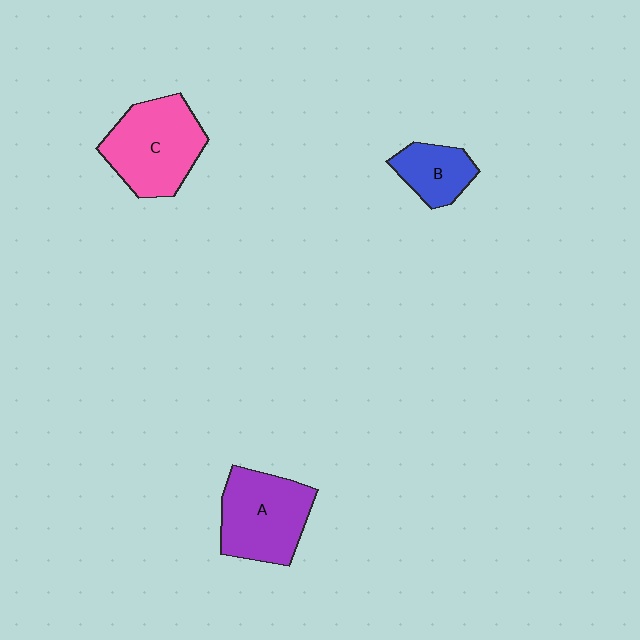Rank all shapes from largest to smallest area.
From largest to smallest: C (pink), A (purple), B (blue).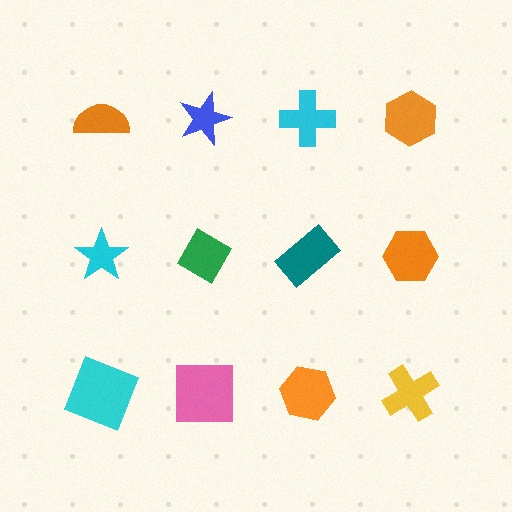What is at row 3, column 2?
A pink square.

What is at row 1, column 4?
An orange hexagon.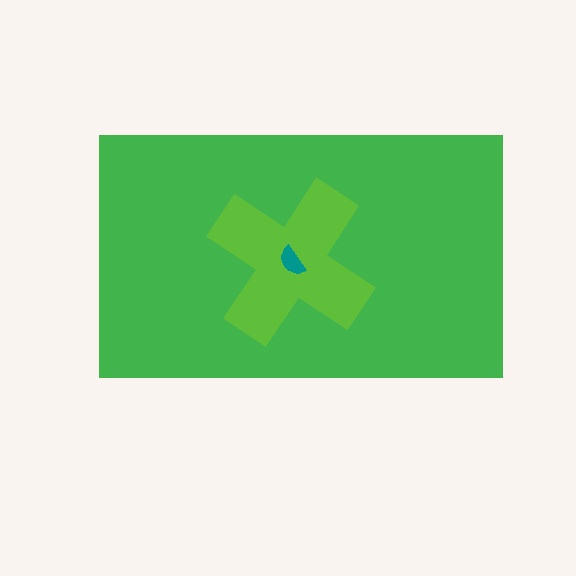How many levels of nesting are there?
3.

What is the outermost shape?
The green rectangle.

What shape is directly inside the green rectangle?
The lime cross.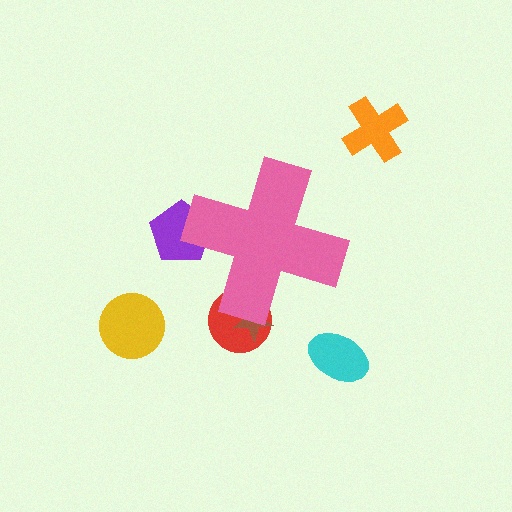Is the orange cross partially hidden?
No, the orange cross is fully visible.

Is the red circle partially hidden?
Yes, the red circle is partially hidden behind the pink cross.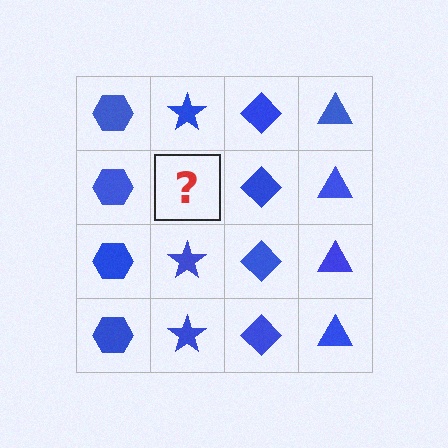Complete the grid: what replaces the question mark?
The question mark should be replaced with a blue star.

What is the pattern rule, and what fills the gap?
The rule is that each column has a consistent shape. The gap should be filled with a blue star.